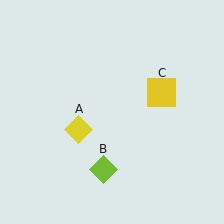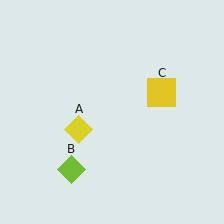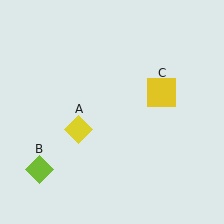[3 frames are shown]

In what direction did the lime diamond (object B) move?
The lime diamond (object B) moved left.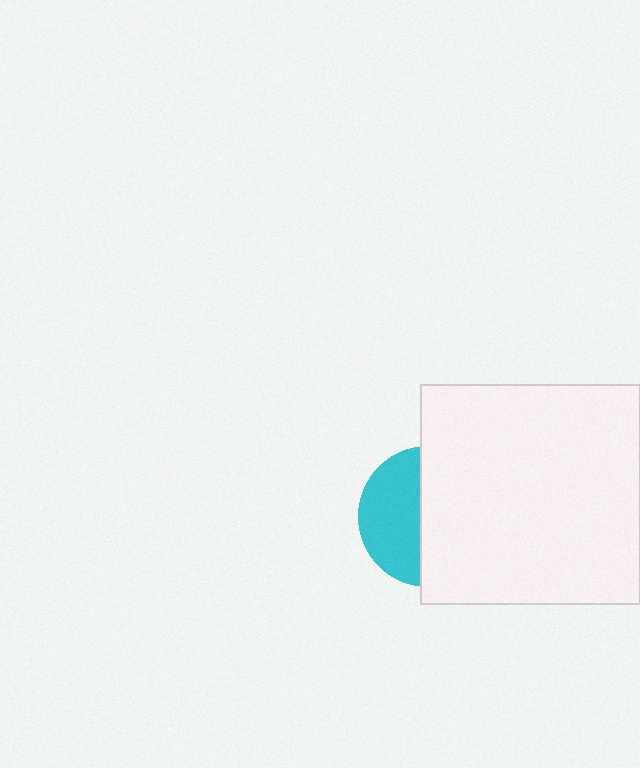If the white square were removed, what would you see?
You would see the complete cyan circle.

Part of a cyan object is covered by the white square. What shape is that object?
It is a circle.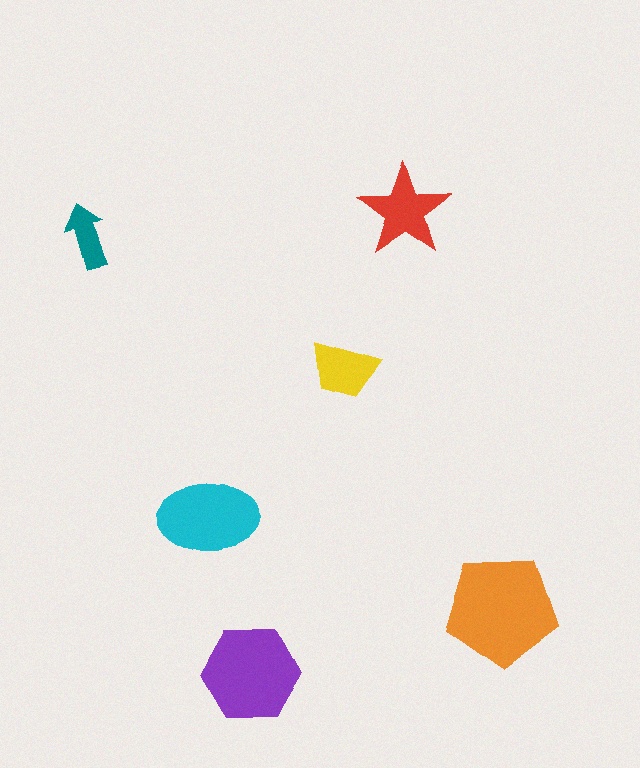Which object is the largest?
The orange pentagon.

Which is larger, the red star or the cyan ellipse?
The cyan ellipse.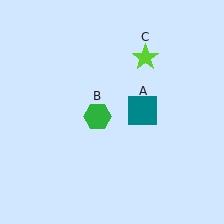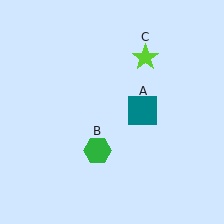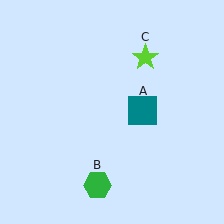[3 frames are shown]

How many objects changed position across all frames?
1 object changed position: green hexagon (object B).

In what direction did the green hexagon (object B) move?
The green hexagon (object B) moved down.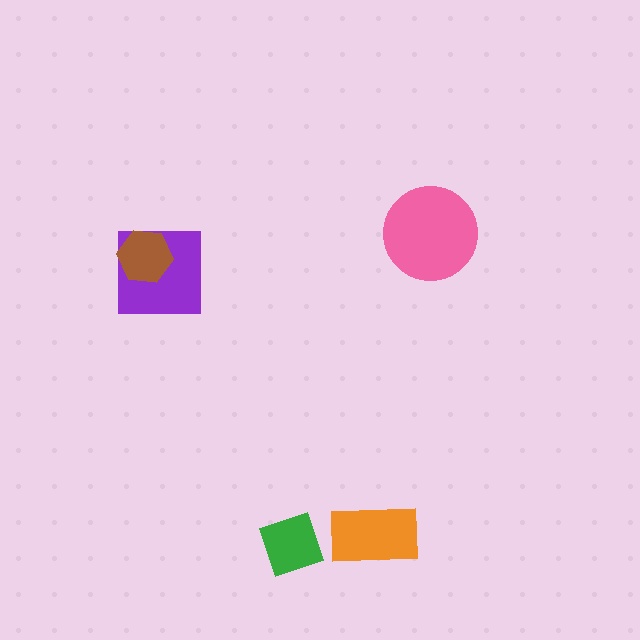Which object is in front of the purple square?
The brown hexagon is in front of the purple square.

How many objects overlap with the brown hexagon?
1 object overlaps with the brown hexagon.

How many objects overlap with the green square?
0 objects overlap with the green square.